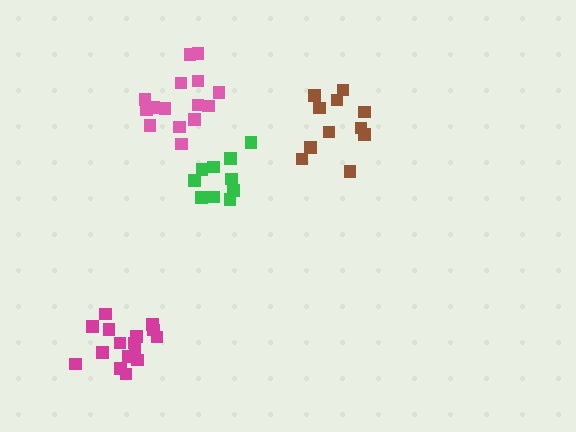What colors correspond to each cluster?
The clusters are colored: brown, green, magenta, pink.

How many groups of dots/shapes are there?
There are 4 groups.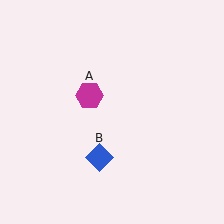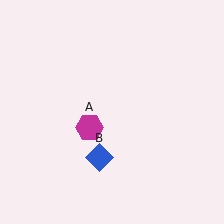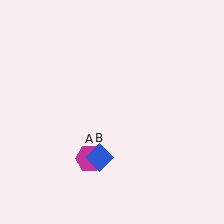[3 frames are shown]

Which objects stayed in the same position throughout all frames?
Blue diamond (object B) remained stationary.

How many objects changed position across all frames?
1 object changed position: magenta hexagon (object A).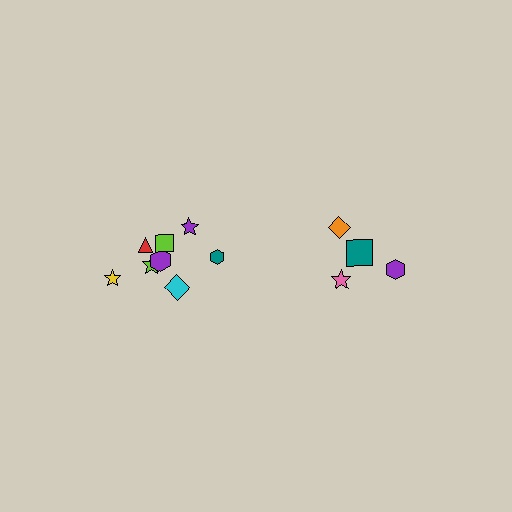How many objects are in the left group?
There are 8 objects.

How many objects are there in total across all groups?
There are 12 objects.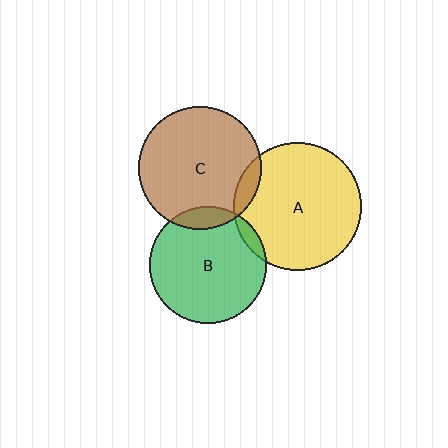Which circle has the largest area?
Circle A (yellow).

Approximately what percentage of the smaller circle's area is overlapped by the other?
Approximately 10%.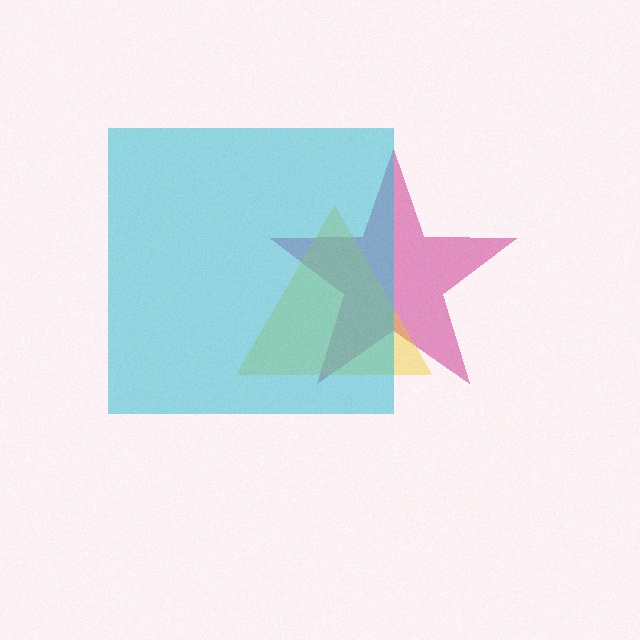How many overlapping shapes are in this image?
There are 3 overlapping shapes in the image.